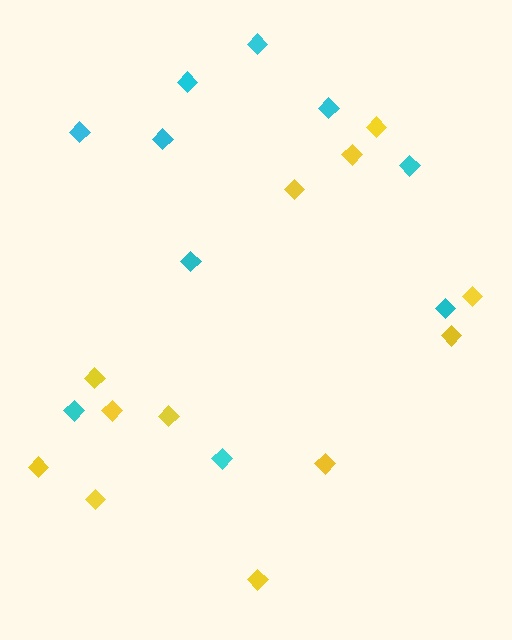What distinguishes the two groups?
There are 2 groups: one group of cyan diamonds (10) and one group of yellow diamonds (12).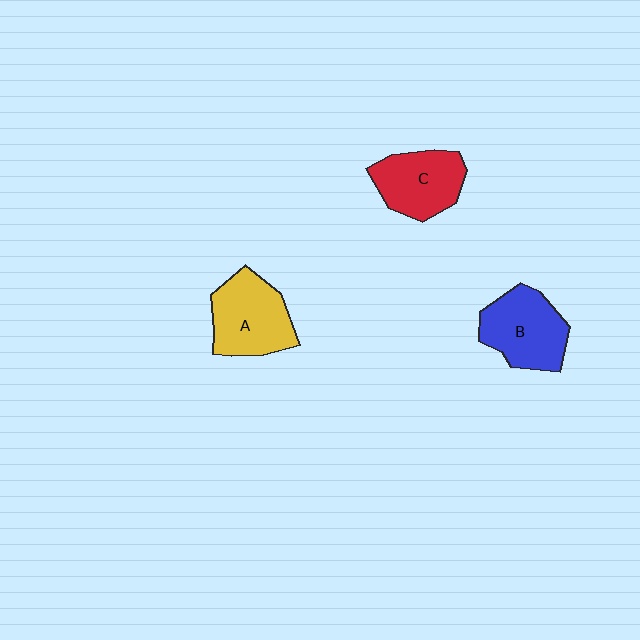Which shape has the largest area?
Shape A (yellow).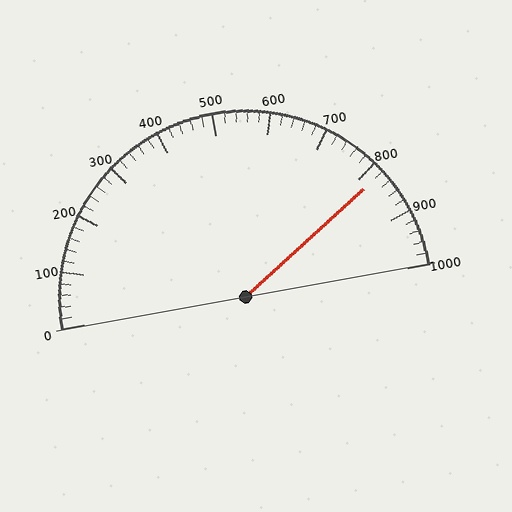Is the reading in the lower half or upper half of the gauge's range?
The reading is in the upper half of the range (0 to 1000).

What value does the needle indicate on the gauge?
The needle indicates approximately 820.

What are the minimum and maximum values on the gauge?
The gauge ranges from 0 to 1000.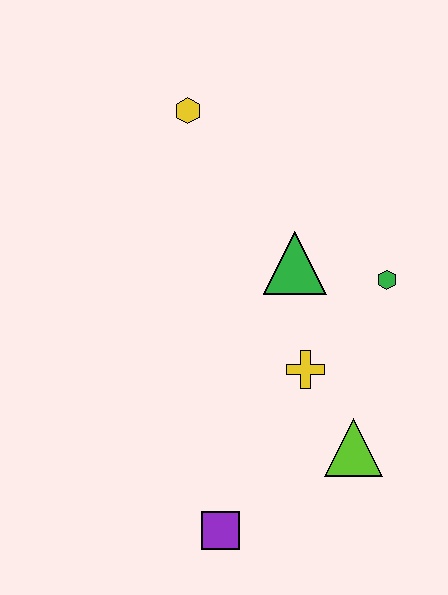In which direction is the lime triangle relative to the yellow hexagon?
The lime triangle is below the yellow hexagon.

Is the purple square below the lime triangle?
Yes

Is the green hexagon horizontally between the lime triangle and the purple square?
No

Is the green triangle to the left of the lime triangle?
Yes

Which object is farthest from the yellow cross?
The yellow hexagon is farthest from the yellow cross.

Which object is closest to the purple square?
The lime triangle is closest to the purple square.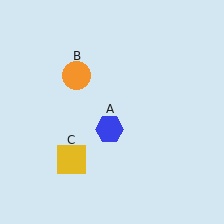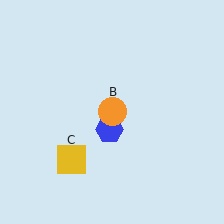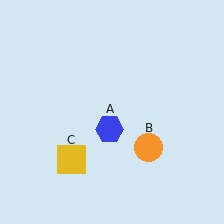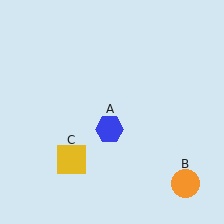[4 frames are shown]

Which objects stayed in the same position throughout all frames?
Blue hexagon (object A) and yellow square (object C) remained stationary.